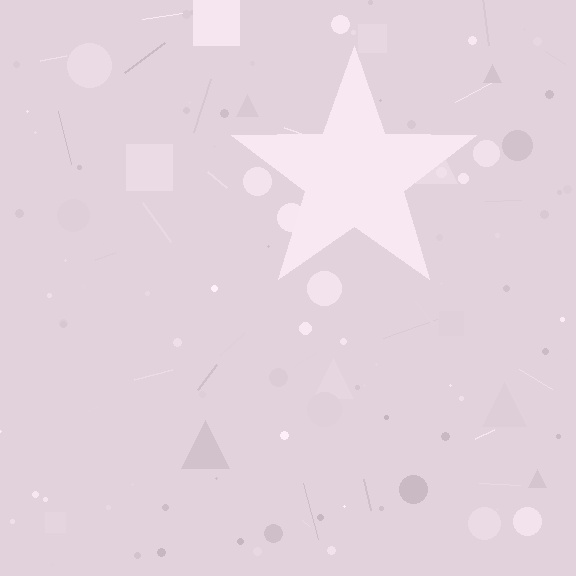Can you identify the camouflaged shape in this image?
The camouflaged shape is a star.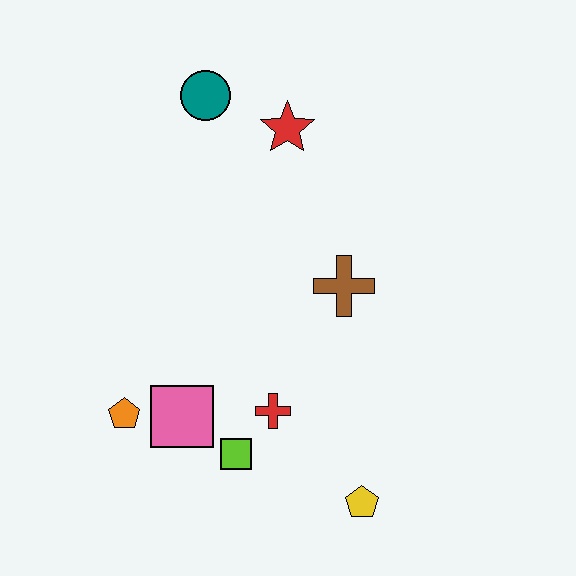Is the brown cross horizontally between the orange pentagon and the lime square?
No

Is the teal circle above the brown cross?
Yes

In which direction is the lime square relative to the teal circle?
The lime square is below the teal circle.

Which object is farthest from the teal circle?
The yellow pentagon is farthest from the teal circle.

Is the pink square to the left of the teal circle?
Yes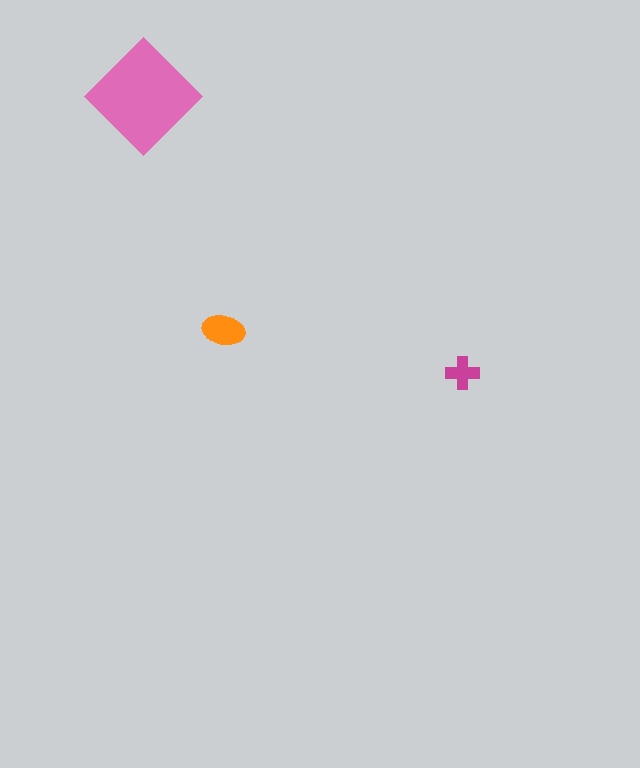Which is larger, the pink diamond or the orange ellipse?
The pink diamond.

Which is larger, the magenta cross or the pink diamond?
The pink diamond.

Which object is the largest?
The pink diamond.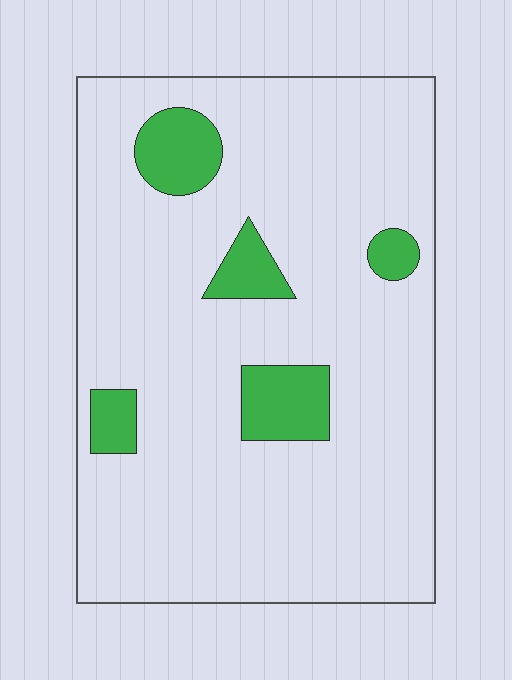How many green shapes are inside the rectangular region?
5.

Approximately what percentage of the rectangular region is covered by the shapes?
Approximately 10%.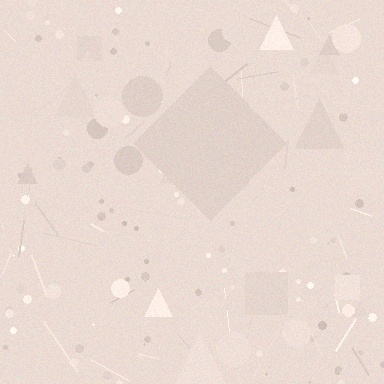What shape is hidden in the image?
A diamond is hidden in the image.